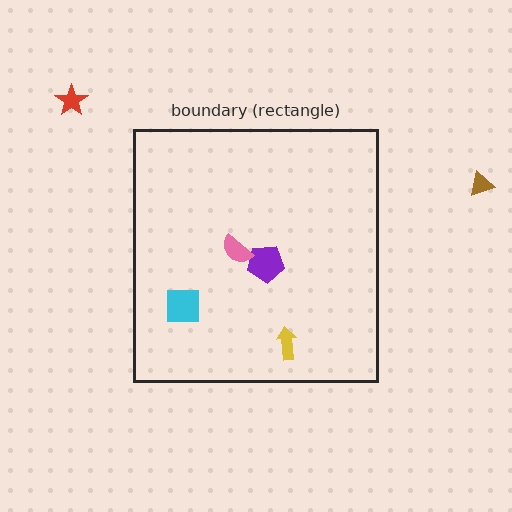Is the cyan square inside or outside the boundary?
Inside.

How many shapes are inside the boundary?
4 inside, 2 outside.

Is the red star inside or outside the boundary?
Outside.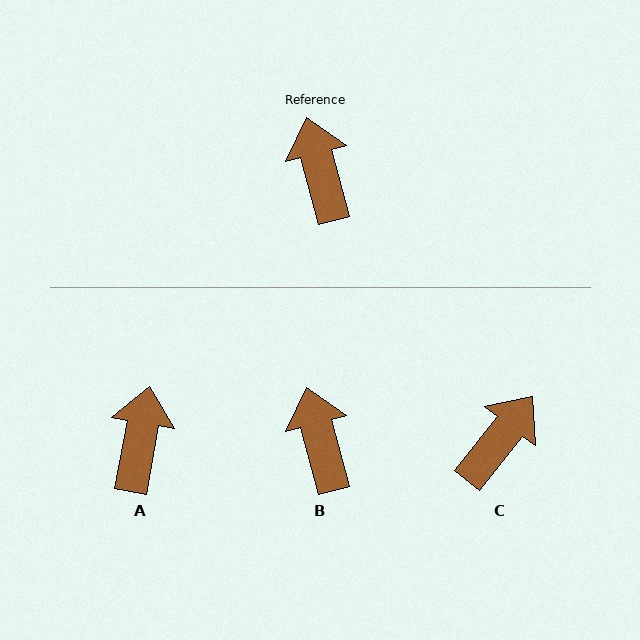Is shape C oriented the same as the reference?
No, it is off by about 53 degrees.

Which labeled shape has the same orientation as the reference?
B.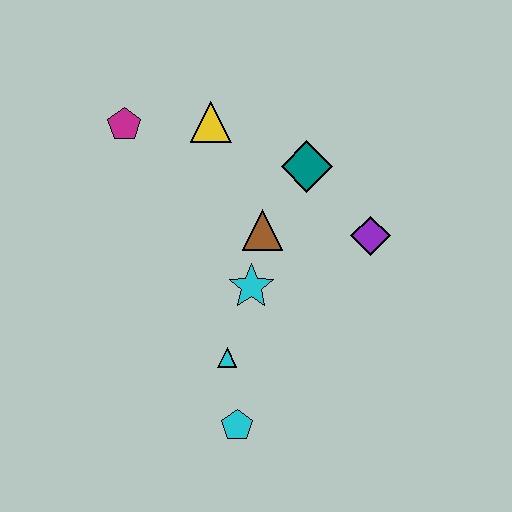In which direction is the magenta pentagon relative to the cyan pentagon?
The magenta pentagon is above the cyan pentagon.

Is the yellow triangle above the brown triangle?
Yes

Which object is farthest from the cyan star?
The magenta pentagon is farthest from the cyan star.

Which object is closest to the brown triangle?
The cyan star is closest to the brown triangle.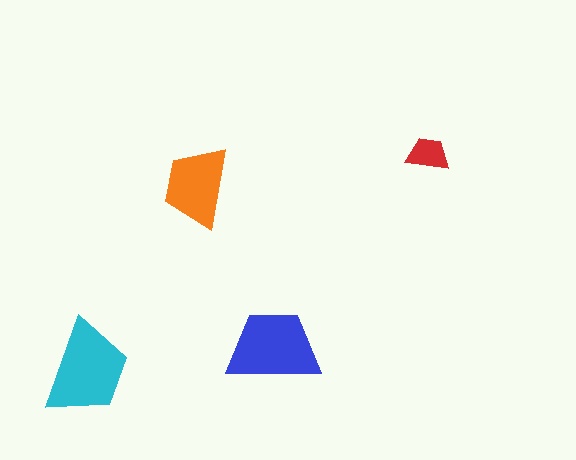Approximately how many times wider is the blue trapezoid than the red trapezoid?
About 2 times wider.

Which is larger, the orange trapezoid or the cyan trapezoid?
The cyan one.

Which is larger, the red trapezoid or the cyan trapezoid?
The cyan one.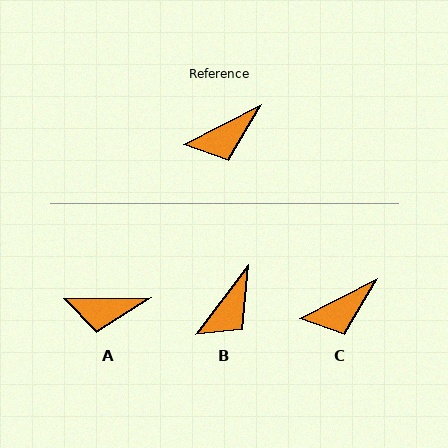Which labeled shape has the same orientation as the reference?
C.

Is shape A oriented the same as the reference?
No, it is off by about 26 degrees.